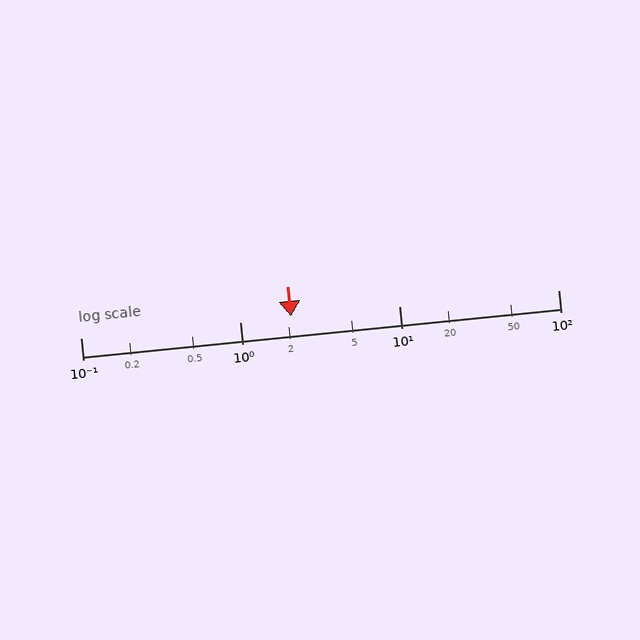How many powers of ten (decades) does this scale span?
The scale spans 3 decades, from 0.1 to 100.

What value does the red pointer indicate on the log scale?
The pointer indicates approximately 2.1.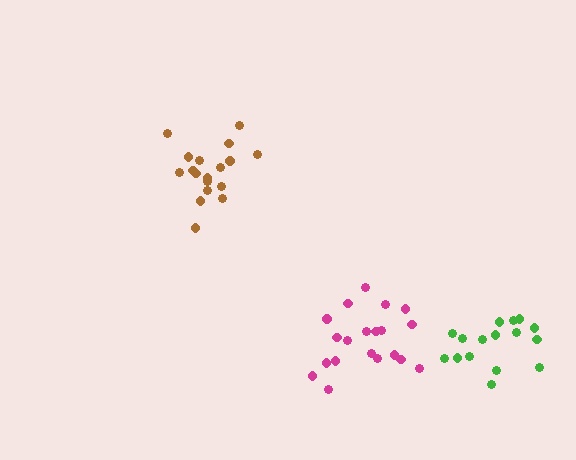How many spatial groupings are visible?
There are 3 spatial groupings.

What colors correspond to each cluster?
The clusters are colored: green, brown, magenta.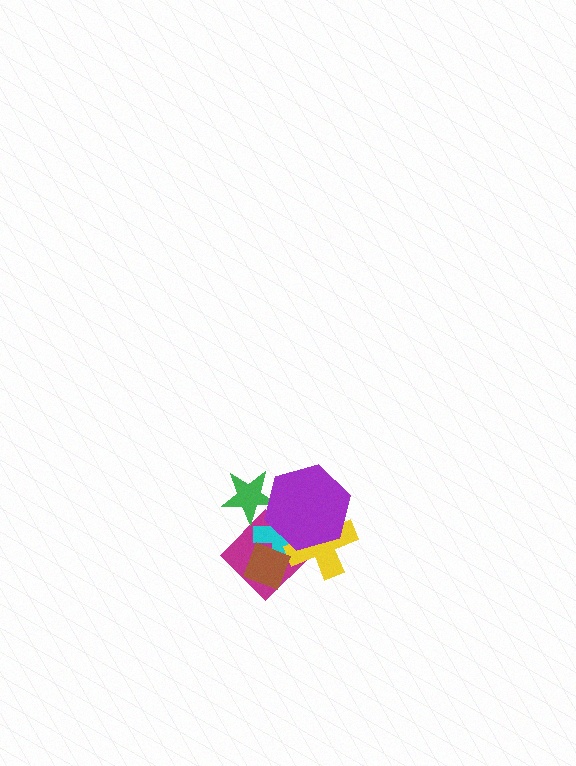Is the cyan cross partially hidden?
Yes, it is partially covered by another shape.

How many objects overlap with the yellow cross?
3 objects overlap with the yellow cross.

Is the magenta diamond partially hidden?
Yes, it is partially covered by another shape.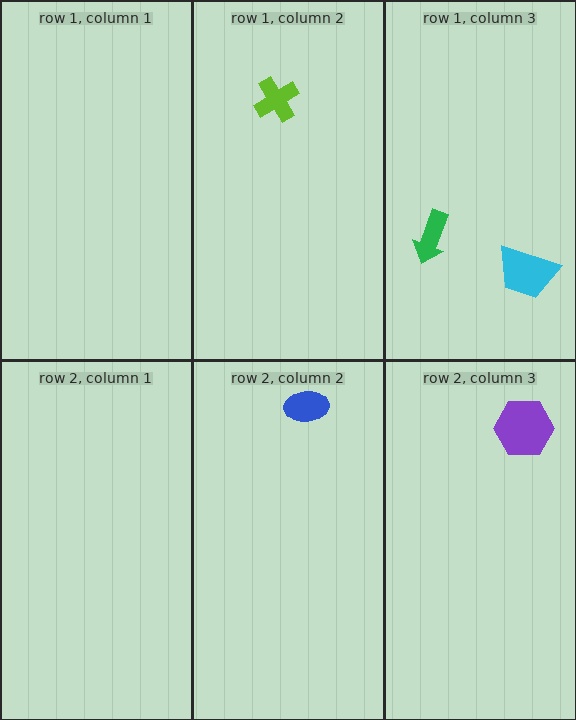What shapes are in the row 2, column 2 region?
The blue ellipse.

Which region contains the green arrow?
The row 1, column 3 region.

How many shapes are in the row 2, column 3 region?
1.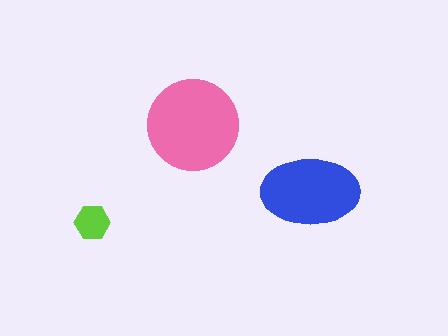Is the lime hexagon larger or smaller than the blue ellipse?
Smaller.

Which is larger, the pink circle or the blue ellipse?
The pink circle.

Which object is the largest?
The pink circle.